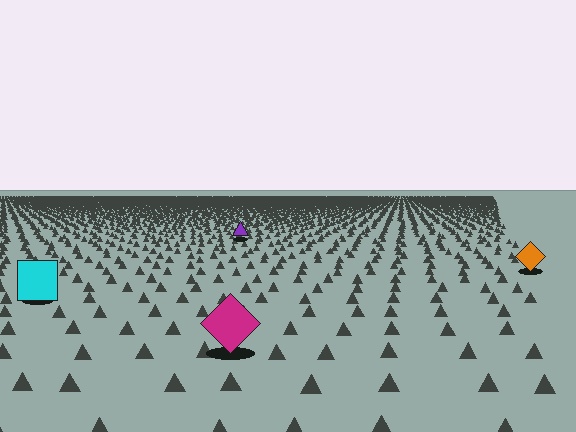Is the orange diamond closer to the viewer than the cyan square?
No. The cyan square is closer — you can tell from the texture gradient: the ground texture is coarser near it.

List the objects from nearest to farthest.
From nearest to farthest: the magenta diamond, the cyan square, the orange diamond, the purple triangle.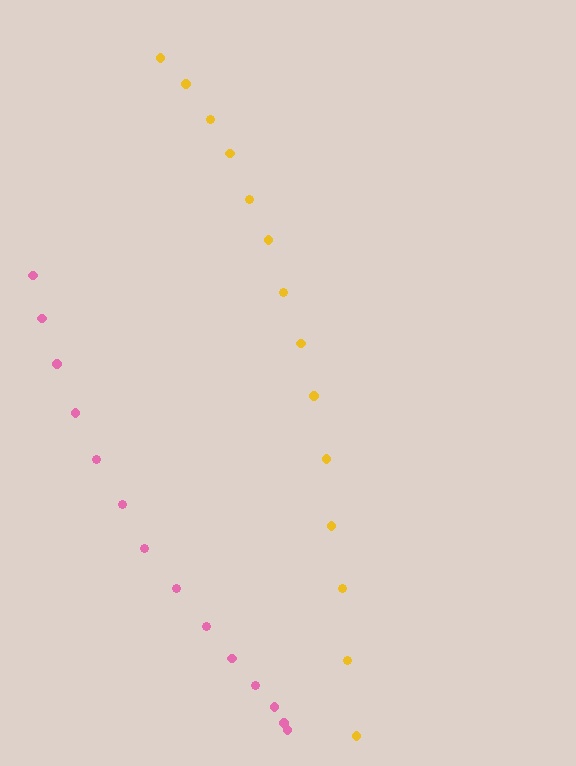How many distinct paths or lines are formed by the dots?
There are 2 distinct paths.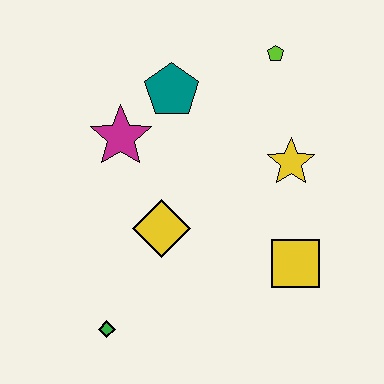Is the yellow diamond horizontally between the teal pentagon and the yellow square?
No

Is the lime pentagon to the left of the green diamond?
No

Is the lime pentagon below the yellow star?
No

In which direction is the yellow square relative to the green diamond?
The yellow square is to the right of the green diamond.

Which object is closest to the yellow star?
The yellow square is closest to the yellow star.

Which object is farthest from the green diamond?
The lime pentagon is farthest from the green diamond.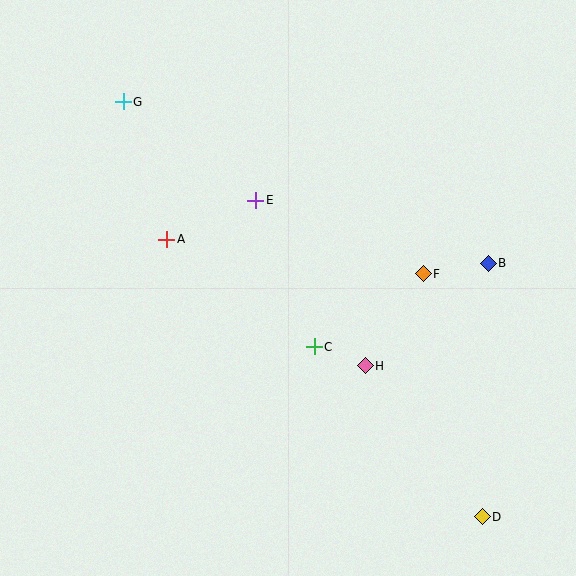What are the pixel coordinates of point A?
Point A is at (167, 239).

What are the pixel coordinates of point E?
Point E is at (256, 200).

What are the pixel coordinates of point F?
Point F is at (423, 274).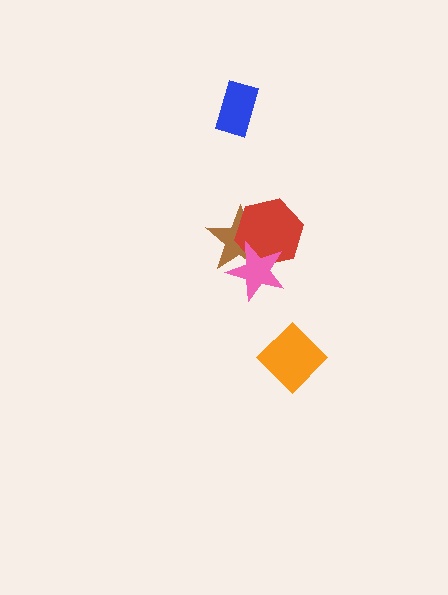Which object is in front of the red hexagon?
The pink star is in front of the red hexagon.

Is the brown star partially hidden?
Yes, it is partially covered by another shape.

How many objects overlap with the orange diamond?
0 objects overlap with the orange diamond.